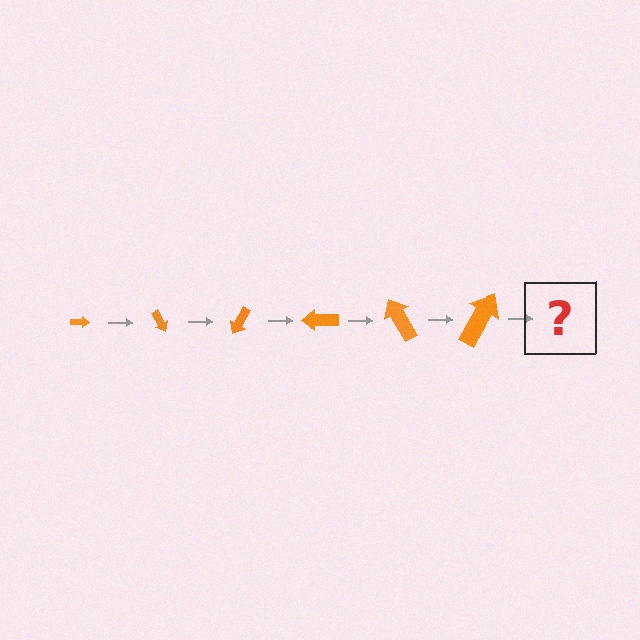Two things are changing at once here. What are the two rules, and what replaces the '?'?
The two rules are that the arrow grows larger each step and it rotates 60 degrees each step. The '?' should be an arrow, larger than the previous one and rotated 360 degrees from the start.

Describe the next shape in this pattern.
It should be an arrow, larger than the previous one and rotated 360 degrees from the start.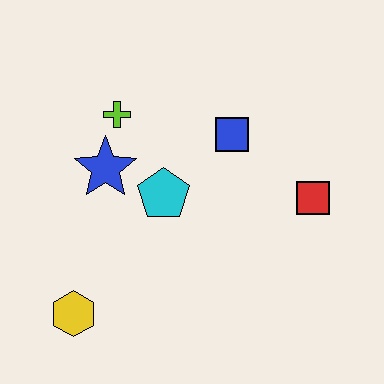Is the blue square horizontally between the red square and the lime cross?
Yes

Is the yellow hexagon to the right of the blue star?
No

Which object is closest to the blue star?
The lime cross is closest to the blue star.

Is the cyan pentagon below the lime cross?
Yes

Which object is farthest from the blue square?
The yellow hexagon is farthest from the blue square.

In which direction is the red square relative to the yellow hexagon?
The red square is to the right of the yellow hexagon.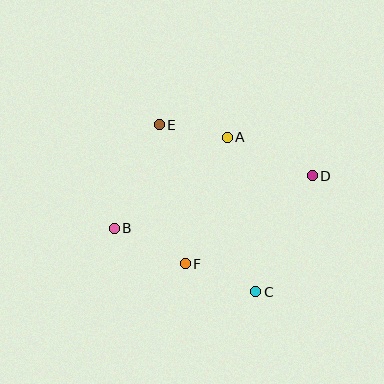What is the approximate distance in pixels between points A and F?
The distance between A and F is approximately 133 pixels.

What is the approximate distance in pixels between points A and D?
The distance between A and D is approximately 93 pixels.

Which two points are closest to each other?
Points A and E are closest to each other.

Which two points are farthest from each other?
Points B and D are farthest from each other.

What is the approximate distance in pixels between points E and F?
The distance between E and F is approximately 141 pixels.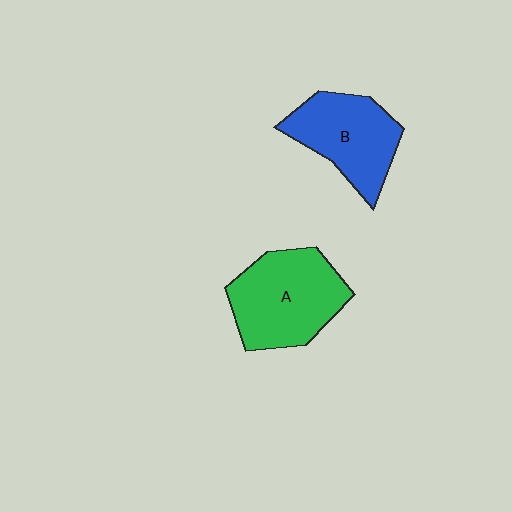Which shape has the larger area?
Shape A (green).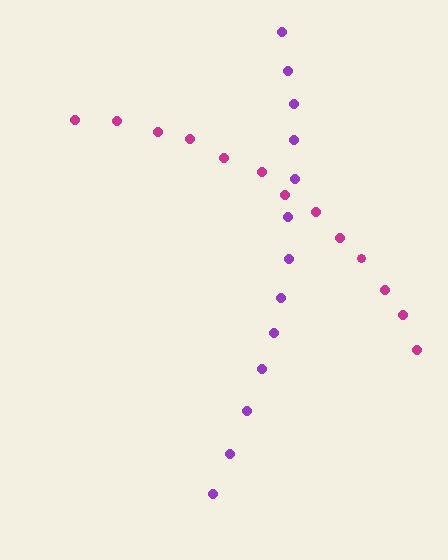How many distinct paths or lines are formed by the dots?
There are 2 distinct paths.